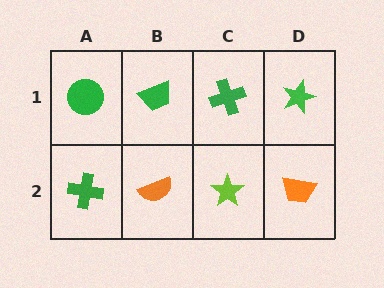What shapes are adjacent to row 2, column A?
A green circle (row 1, column A), an orange semicircle (row 2, column B).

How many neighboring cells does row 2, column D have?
2.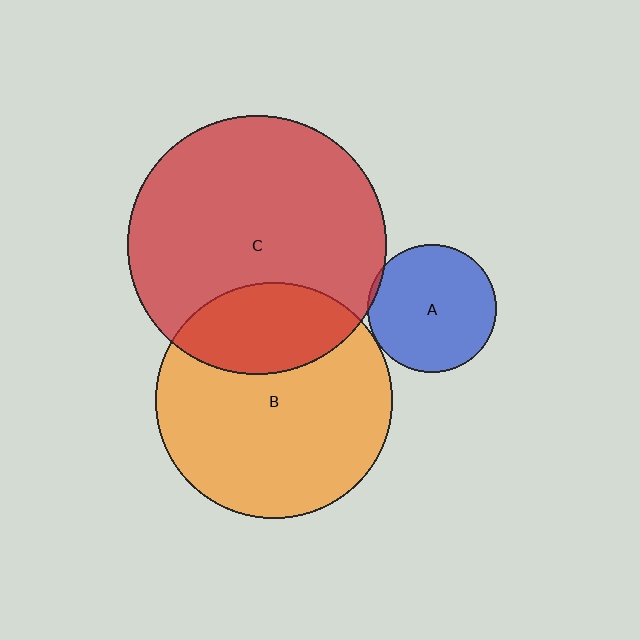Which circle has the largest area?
Circle C (red).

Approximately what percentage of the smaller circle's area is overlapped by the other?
Approximately 5%.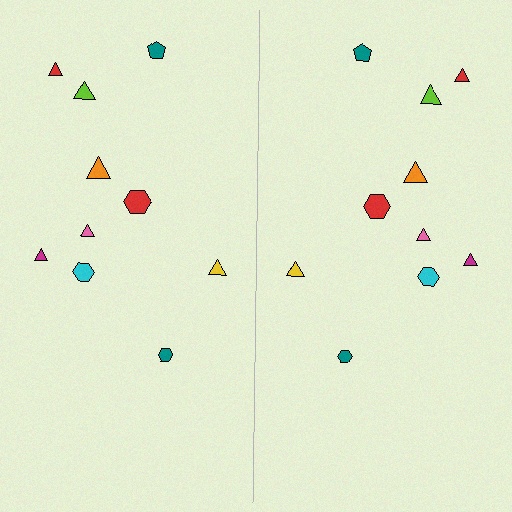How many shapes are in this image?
There are 20 shapes in this image.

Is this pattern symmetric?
Yes, this pattern has bilateral (reflection) symmetry.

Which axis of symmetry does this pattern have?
The pattern has a vertical axis of symmetry running through the center of the image.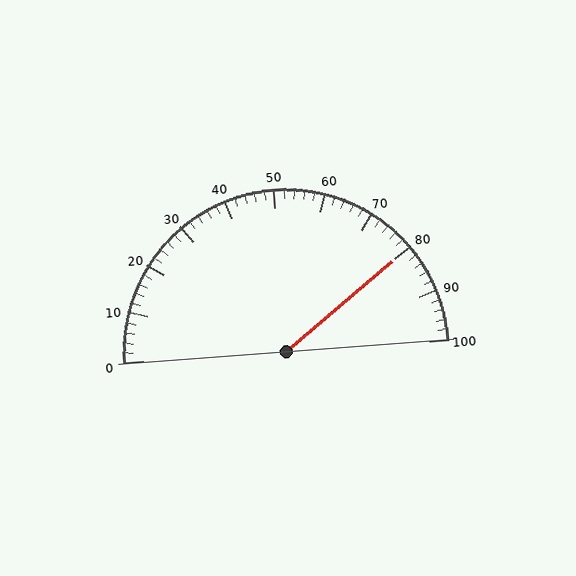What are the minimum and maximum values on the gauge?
The gauge ranges from 0 to 100.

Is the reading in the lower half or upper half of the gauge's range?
The reading is in the upper half of the range (0 to 100).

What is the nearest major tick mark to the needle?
The nearest major tick mark is 80.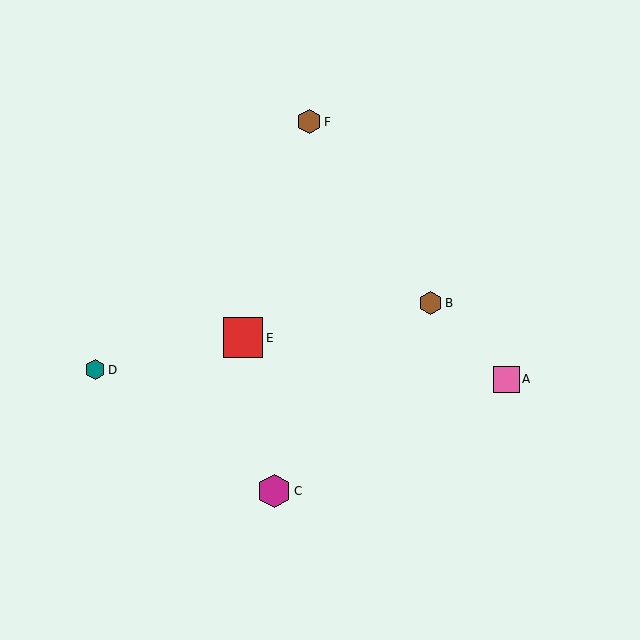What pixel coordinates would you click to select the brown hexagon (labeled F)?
Click at (309, 122) to select the brown hexagon F.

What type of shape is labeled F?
Shape F is a brown hexagon.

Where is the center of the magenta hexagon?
The center of the magenta hexagon is at (274, 491).